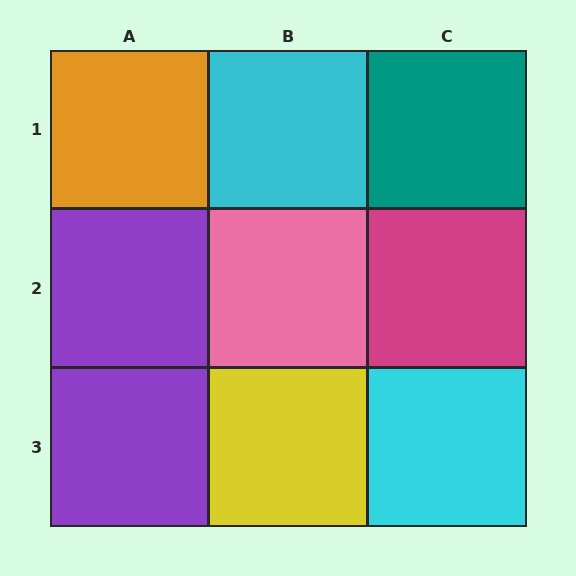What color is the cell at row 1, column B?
Cyan.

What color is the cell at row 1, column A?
Orange.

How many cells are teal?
1 cell is teal.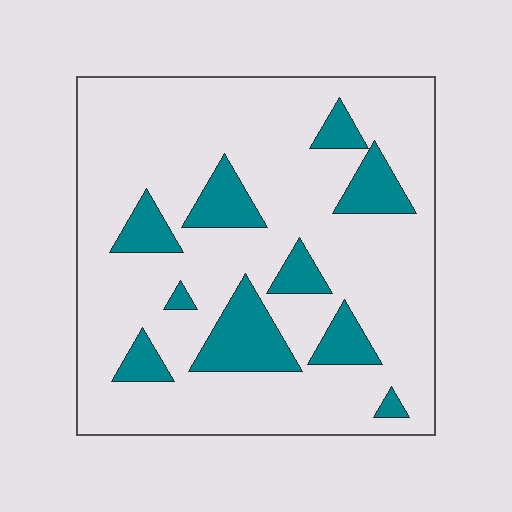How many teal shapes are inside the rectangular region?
10.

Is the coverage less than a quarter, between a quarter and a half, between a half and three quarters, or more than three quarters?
Less than a quarter.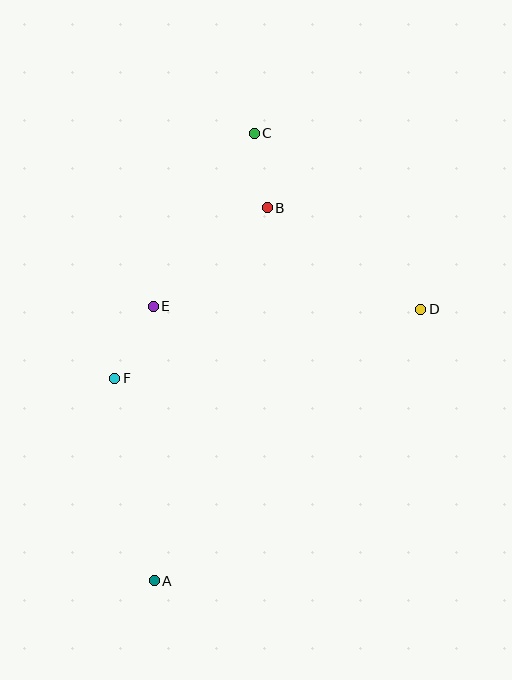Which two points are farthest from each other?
Points A and C are farthest from each other.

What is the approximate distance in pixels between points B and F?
The distance between B and F is approximately 229 pixels.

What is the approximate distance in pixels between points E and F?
The distance between E and F is approximately 82 pixels.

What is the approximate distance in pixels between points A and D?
The distance between A and D is approximately 381 pixels.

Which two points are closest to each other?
Points B and C are closest to each other.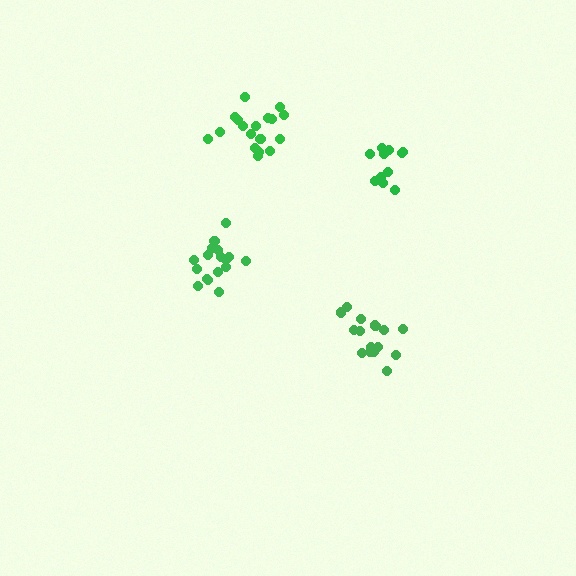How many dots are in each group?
Group 1: 17 dots, Group 2: 18 dots, Group 3: 12 dots, Group 4: 17 dots (64 total).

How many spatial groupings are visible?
There are 4 spatial groupings.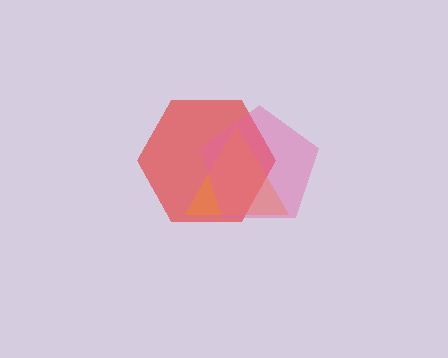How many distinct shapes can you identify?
There are 3 distinct shapes: a red hexagon, an orange triangle, a pink pentagon.